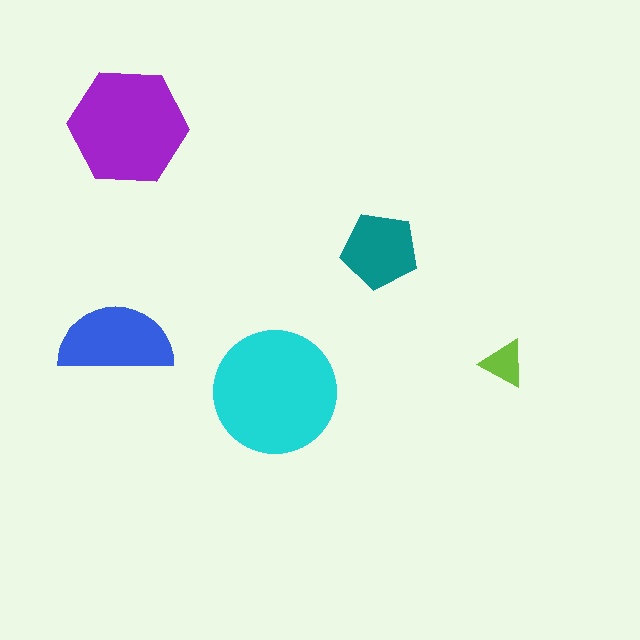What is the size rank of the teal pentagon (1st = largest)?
4th.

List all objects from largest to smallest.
The cyan circle, the purple hexagon, the blue semicircle, the teal pentagon, the lime triangle.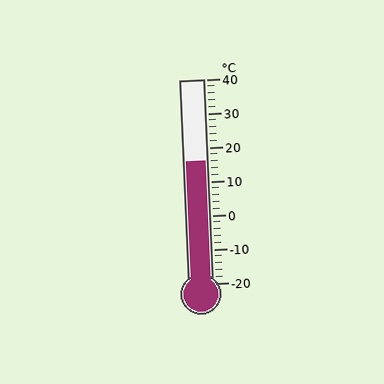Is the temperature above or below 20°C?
The temperature is below 20°C.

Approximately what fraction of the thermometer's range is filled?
The thermometer is filled to approximately 60% of its range.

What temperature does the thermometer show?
The thermometer shows approximately 16°C.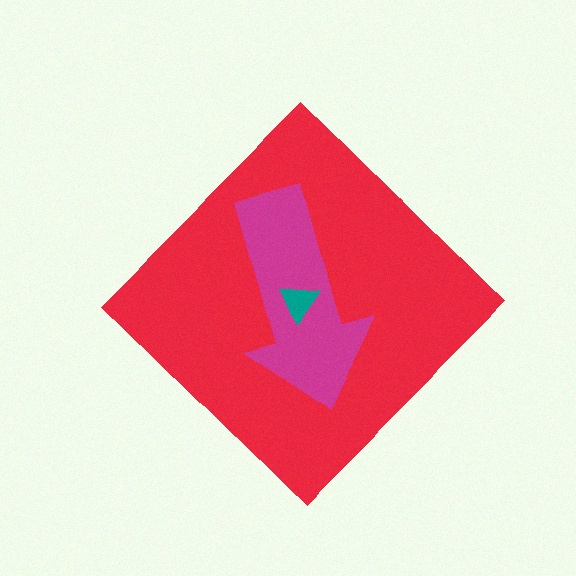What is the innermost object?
The teal triangle.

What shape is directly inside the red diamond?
The magenta arrow.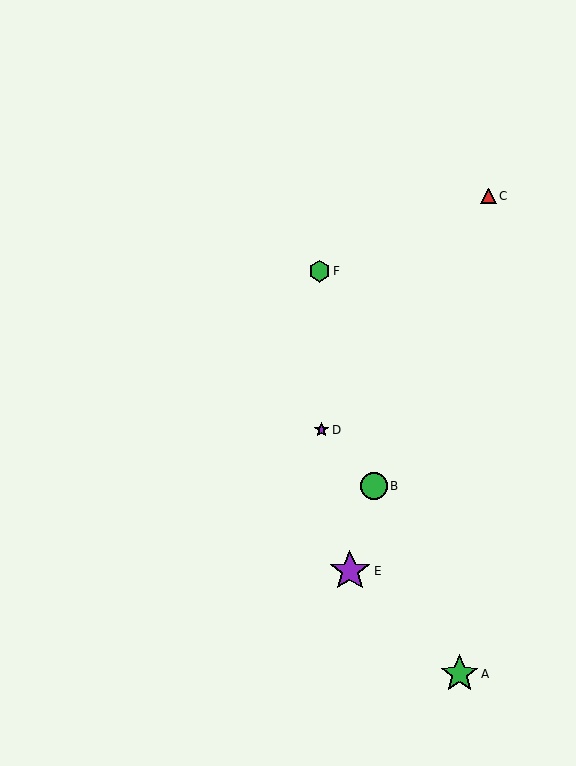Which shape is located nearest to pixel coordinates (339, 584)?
The purple star (labeled E) at (350, 571) is nearest to that location.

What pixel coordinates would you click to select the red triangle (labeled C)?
Click at (488, 196) to select the red triangle C.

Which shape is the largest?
The purple star (labeled E) is the largest.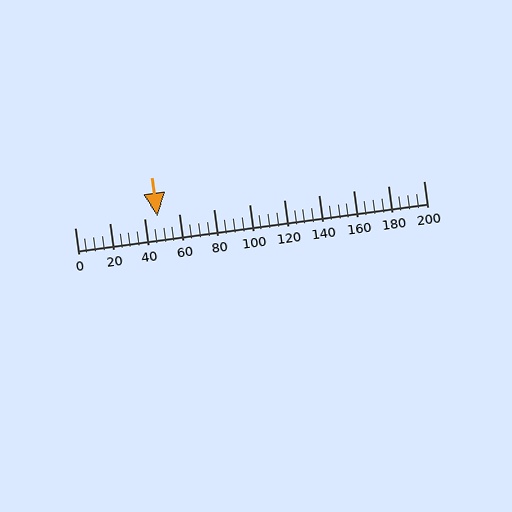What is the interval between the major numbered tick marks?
The major tick marks are spaced 20 units apart.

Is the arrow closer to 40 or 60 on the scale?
The arrow is closer to 40.